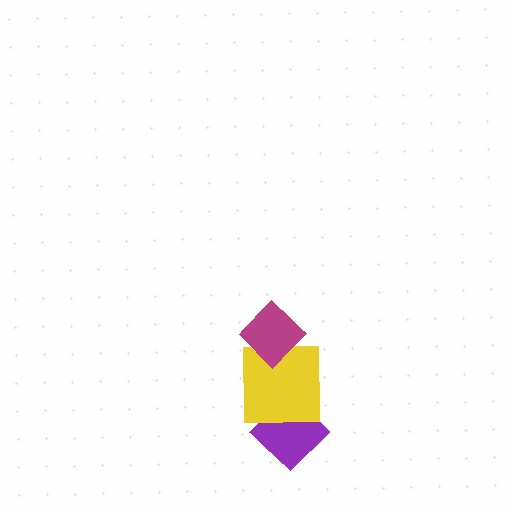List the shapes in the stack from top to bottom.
From top to bottom: the magenta diamond, the yellow square, the purple diamond.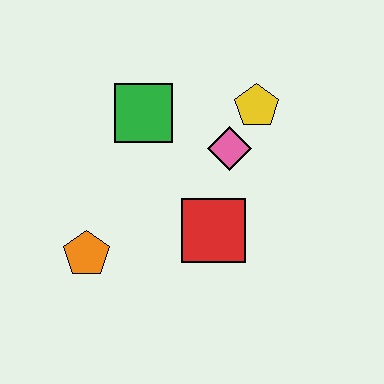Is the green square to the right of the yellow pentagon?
No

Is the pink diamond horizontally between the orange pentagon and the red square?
No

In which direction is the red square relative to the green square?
The red square is below the green square.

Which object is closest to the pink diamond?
The yellow pentagon is closest to the pink diamond.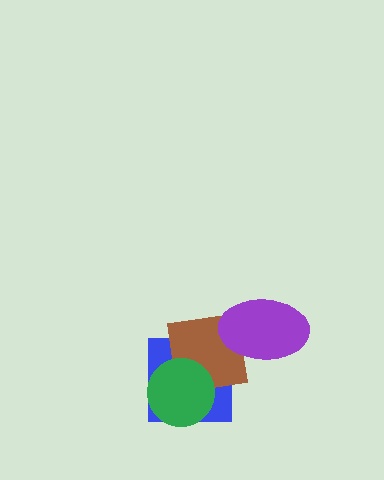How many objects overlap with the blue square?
2 objects overlap with the blue square.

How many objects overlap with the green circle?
2 objects overlap with the green circle.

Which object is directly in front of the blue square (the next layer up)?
The brown square is directly in front of the blue square.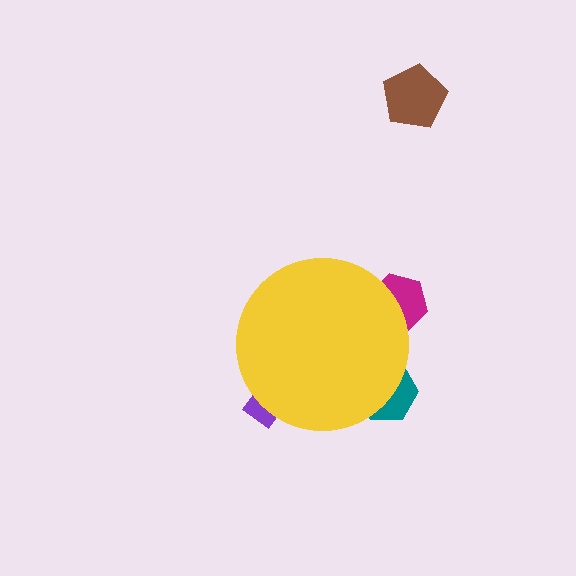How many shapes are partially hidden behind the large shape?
3 shapes are partially hidden.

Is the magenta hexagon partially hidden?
Yes, the magenta hexagon is partially hidden behind the yellow circle.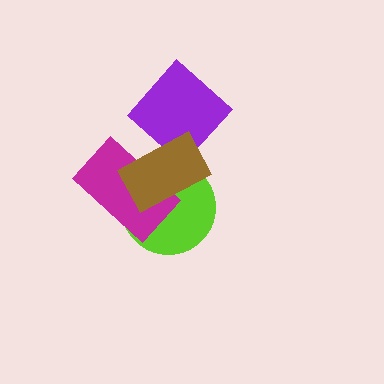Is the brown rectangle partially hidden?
No, no other shape covers it.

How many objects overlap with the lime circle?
2 objects overlap with the lime circle.